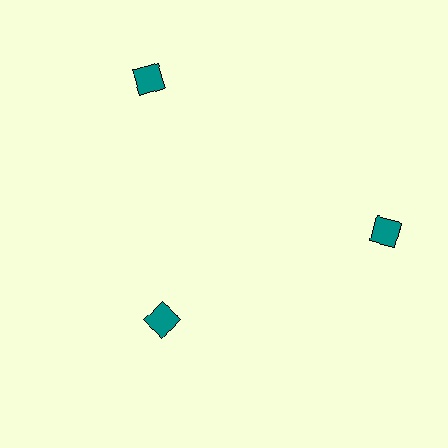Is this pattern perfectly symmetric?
No. The 3 teal squares are arranged in a ring, but one element near the 7 o'clock position is pulled inward toward the center, breaking the 3-fold rotational symmetry.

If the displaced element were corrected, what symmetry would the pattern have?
It would have 3-fold rotational symmetry — the pattern would map onto itself every 120 degrees.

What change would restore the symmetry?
The symmetry would be restored by moving it outward, back onto the ring so that all 3 squares sit at equal angles and equal distance from the center.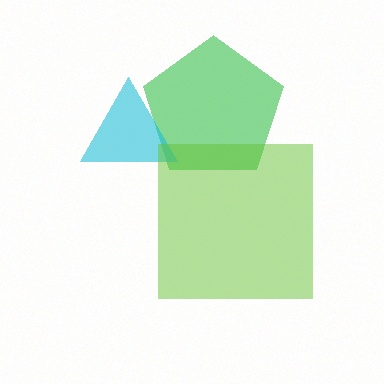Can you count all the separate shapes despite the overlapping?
Yes, there are 3 separate shapes.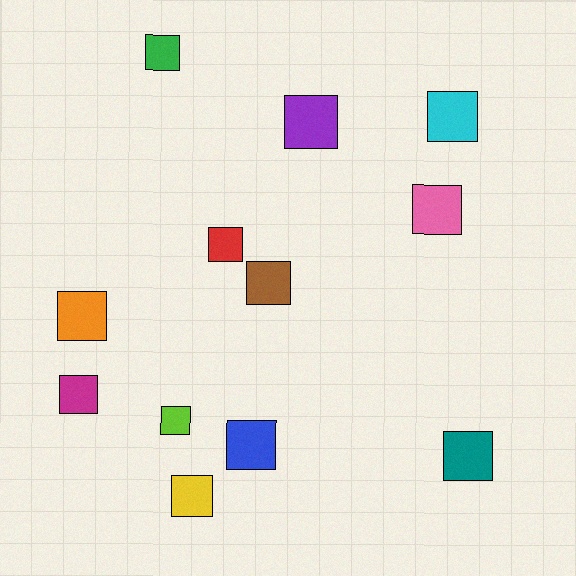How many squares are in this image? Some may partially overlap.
There are 12 squares.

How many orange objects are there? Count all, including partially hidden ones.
There is 1 orange object.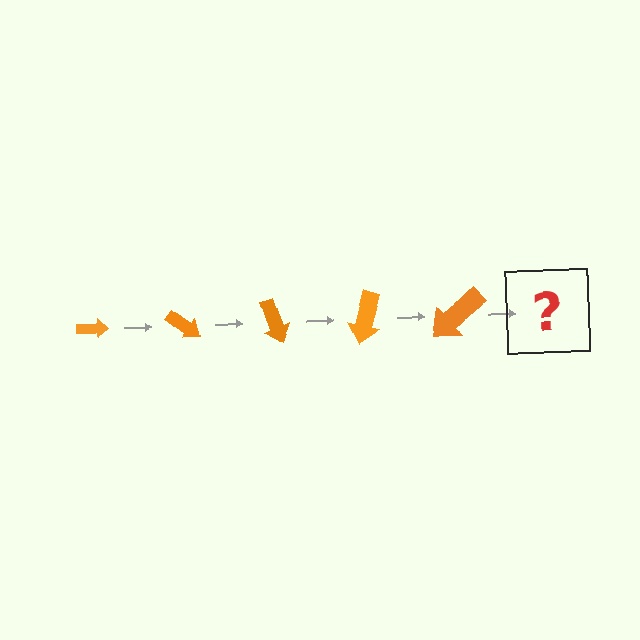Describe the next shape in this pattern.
It should be an arrow, larger than the previous one and rotated 175 degrees from the start.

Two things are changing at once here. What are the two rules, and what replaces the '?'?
The two rules are that the arrow grows larger each step and it rotates 35 degrees each step. The '?' should be an arrow, larger than the previous one and rotated 175 degrees from the start.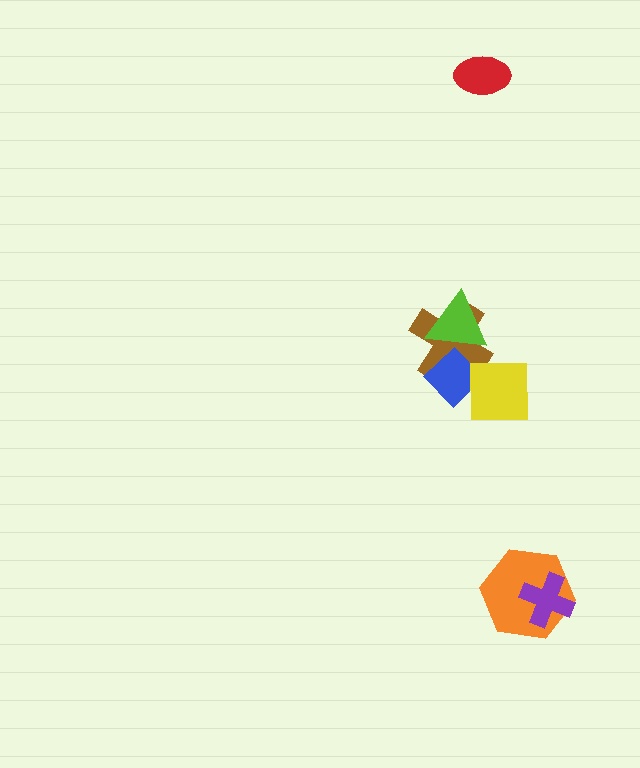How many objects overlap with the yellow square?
1 object overlaps with the yellow square.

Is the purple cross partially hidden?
No, no other shape covers it.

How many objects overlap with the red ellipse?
0 objects overlap with the red ellipse.